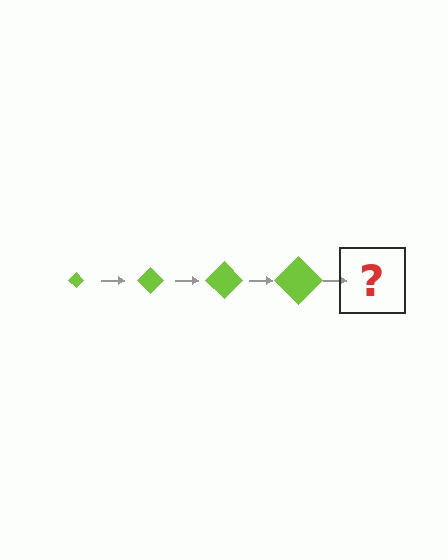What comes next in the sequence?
The next element should be a lime diamond, larger than the previous one.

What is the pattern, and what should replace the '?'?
The pattern is that the diamond gets progressively larger each step. The '?' should be a lime diamond, larger than the previous one.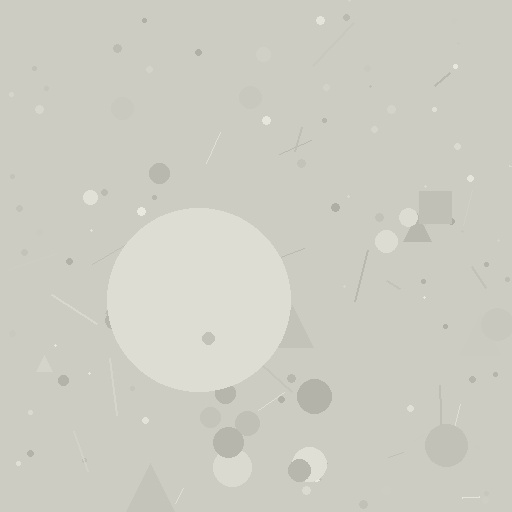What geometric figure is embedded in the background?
A circle is embedded in the background.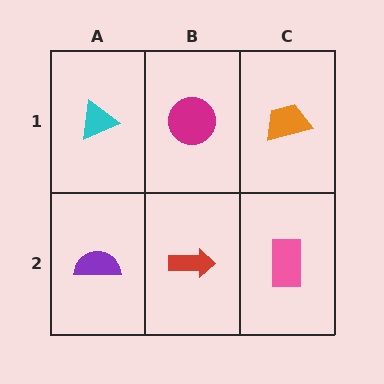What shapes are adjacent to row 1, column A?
A purple semicircle (row 2, column A), a magenta circle (row 1, column B).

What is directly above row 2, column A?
A cyan triangle.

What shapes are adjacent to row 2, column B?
A magenta circle (row 1, column B), a purple semicircle (row 2, column A), a pink rectangle (row 2, column C).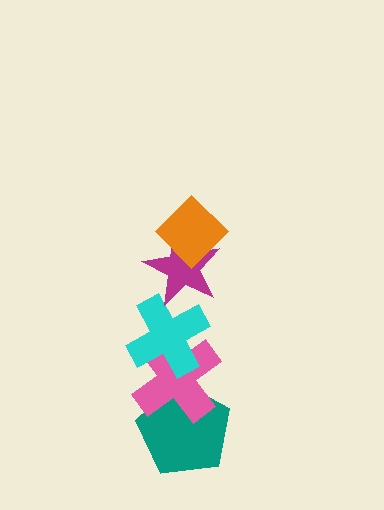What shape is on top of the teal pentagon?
The pink cross is on top of the teal pentagon.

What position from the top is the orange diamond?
The orange diamond is 1st from the top.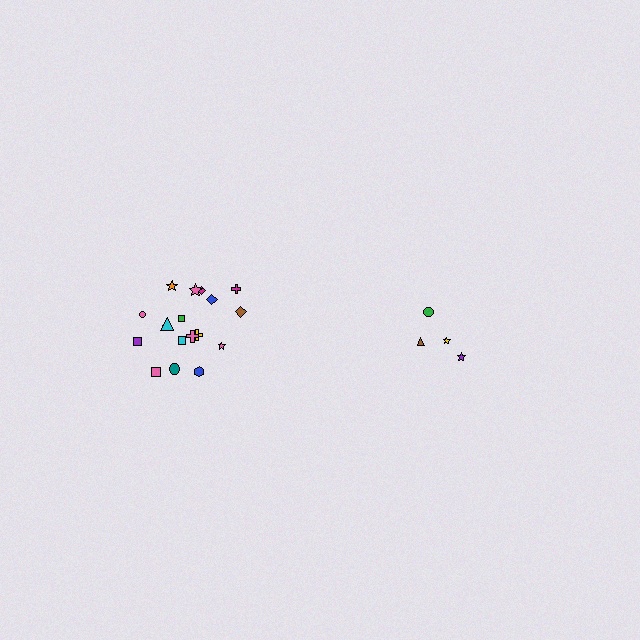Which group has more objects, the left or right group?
The left group.